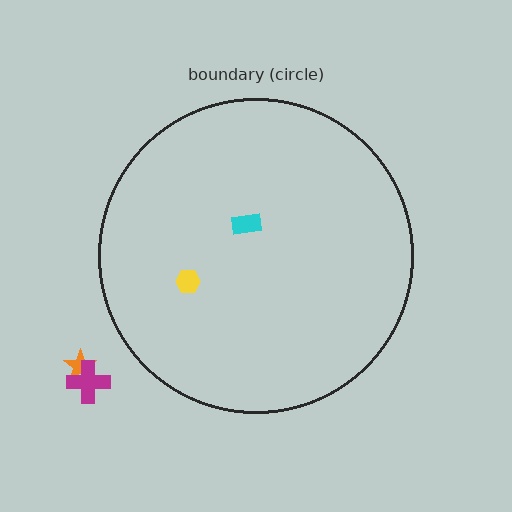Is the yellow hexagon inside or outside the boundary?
Inside.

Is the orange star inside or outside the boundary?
Outside.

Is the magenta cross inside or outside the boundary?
Outside.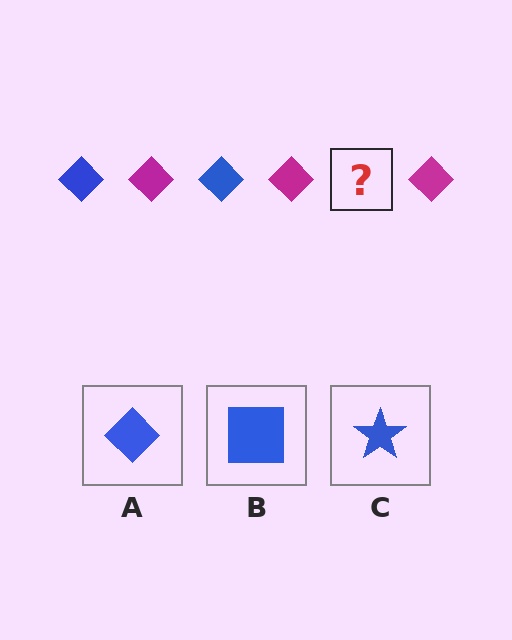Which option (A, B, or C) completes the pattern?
A.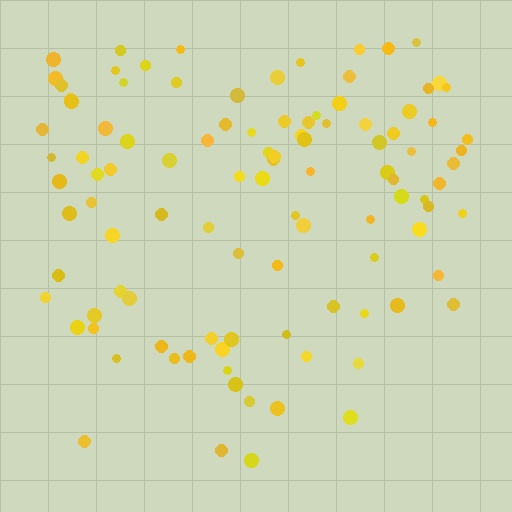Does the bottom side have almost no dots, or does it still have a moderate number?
Still a moderate number, just noticeably fewer than the top.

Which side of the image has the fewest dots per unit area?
The bottom.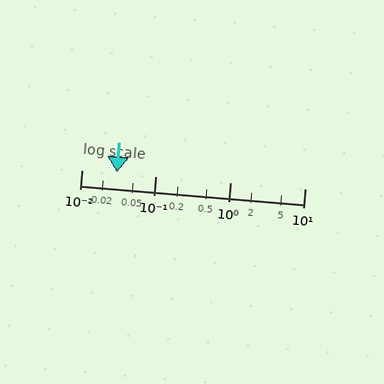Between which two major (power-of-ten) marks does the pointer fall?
The pointer is between 0.01 and 0.1.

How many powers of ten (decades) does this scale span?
The scale spans 3 decades, from 0.01 to 10.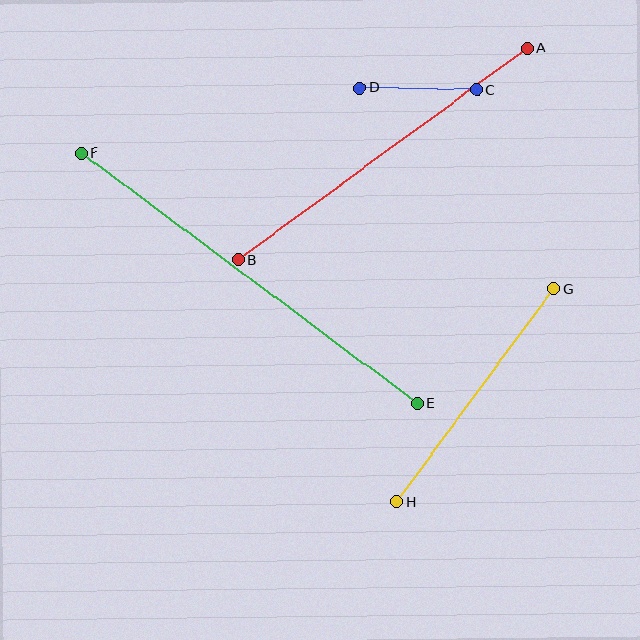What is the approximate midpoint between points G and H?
The midpoint is at approximately (475, 395) pixels.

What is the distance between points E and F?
The distance is approximately 419 pixels.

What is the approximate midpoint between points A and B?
The midpoint is at approximately (383, 154) pixels.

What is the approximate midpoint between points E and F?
The midpoint is at approximately (249, 278) pixels.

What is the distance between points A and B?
The distance is approximately 358 pixels.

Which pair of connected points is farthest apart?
Points E and F are farthest apart.